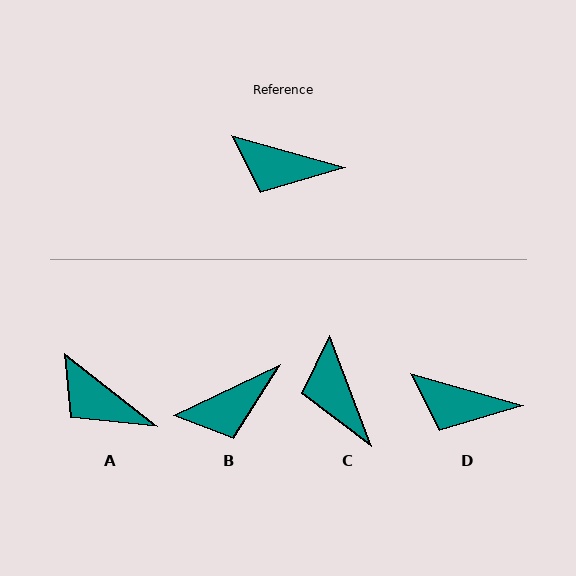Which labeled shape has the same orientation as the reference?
D.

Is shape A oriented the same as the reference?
No, it is off by about 22 degrees.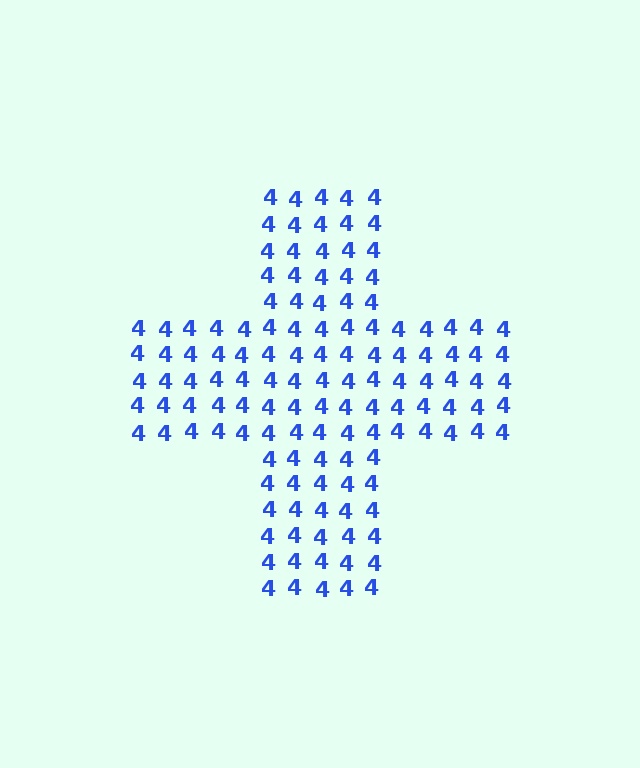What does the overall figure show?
The overall figure shows a cross.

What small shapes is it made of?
It is made of small digit 4's.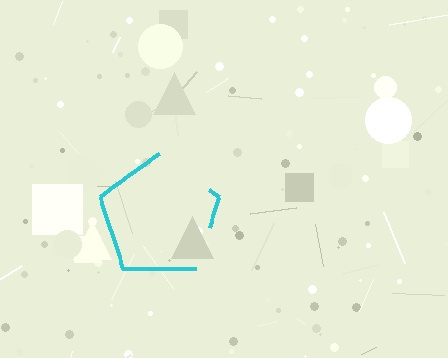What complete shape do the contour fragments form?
The contour fragments form a pentagon.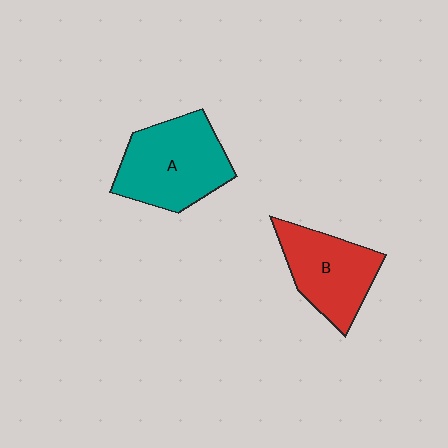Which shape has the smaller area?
Shape B (red).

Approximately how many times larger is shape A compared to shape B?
Approximately 1.2 times.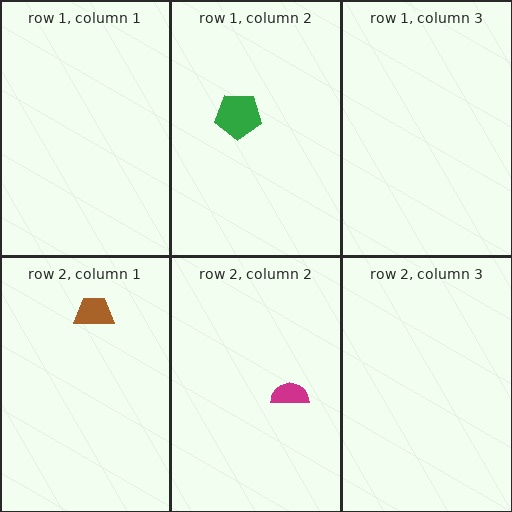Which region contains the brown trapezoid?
The row 2, column 1 region.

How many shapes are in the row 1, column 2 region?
1.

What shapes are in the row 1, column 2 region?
The green pentagon.